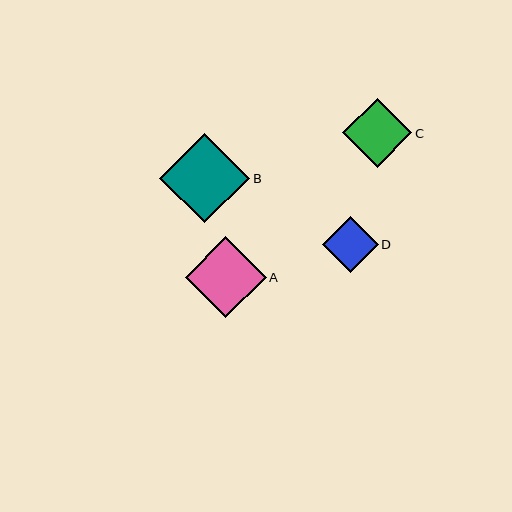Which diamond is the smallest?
Diamond D is the smallest with a size of approximately 56 pixels.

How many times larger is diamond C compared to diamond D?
Diamond C is approximately 1.2 times the size of diamond D.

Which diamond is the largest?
Diamond B is the largest with a size of approximately 90 pixels.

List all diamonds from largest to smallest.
From largest to smallest: B, A, C, D.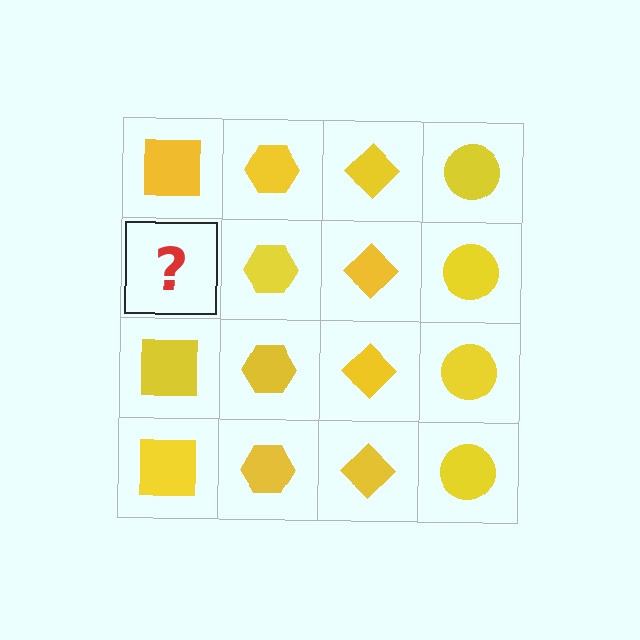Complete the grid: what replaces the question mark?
The question mark should be replaced with a yellow square.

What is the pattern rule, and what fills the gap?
The rule is that each column has a consistent shape. The gap should be filled with a yellow square.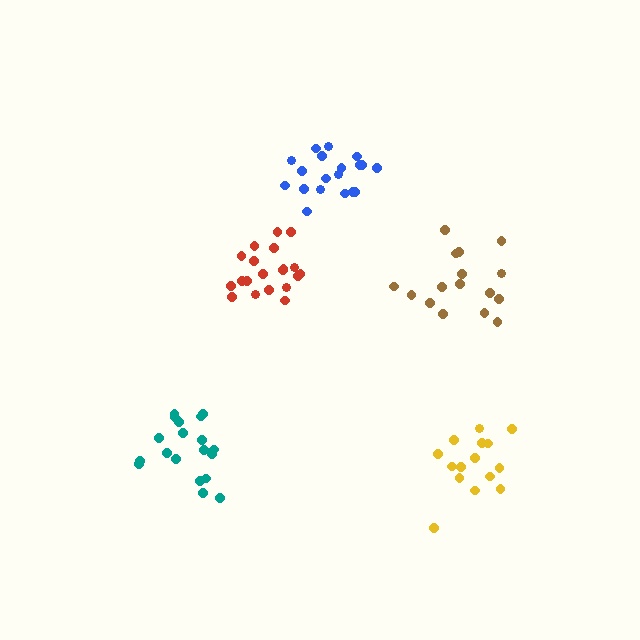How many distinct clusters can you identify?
There are 5 distinct clusters.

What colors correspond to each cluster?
The clusters are colored: teal, blue, brown, red, yellow.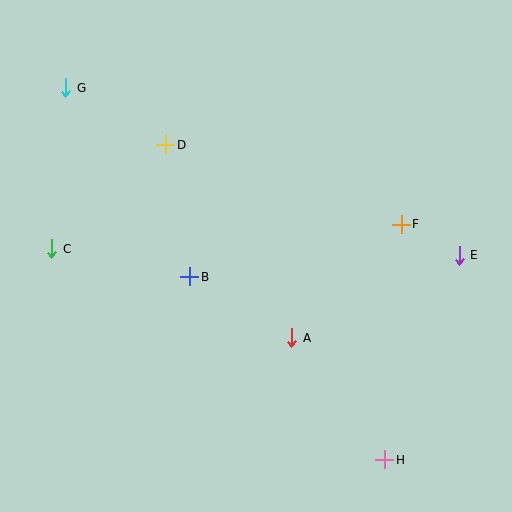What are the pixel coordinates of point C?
Point C is at (52, 249).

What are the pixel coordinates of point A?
Point A is at (292, 338).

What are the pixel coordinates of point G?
Point G is at (66, 88).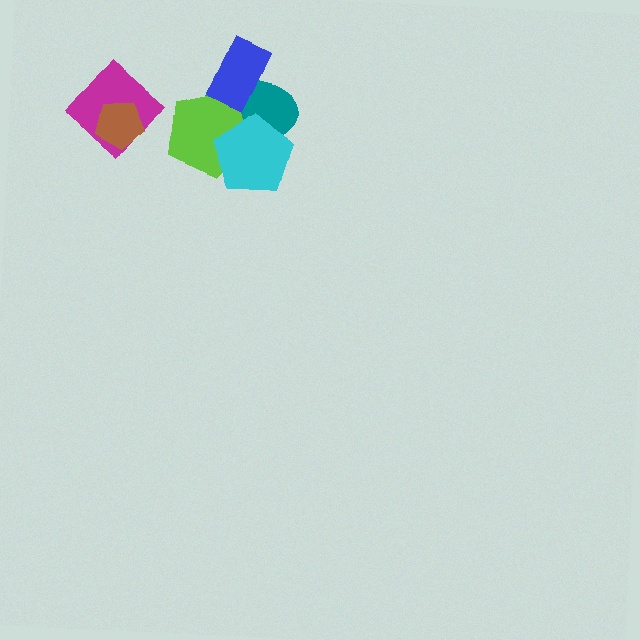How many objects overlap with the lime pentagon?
3 objects overlap with the lime pentagon.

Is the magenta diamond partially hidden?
Yes, it is partially covered by another shape.